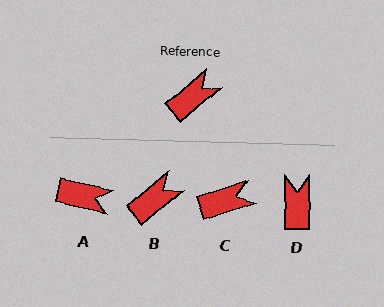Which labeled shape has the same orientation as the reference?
B.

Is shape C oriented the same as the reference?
No, it is off by about 22 degrees.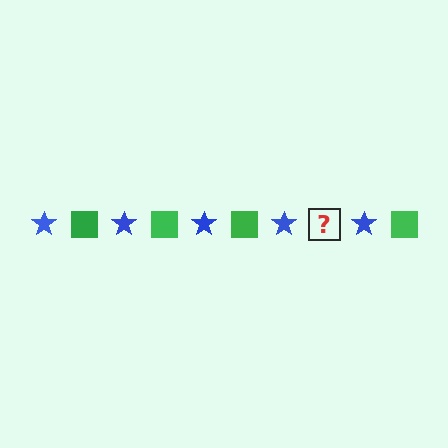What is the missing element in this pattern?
The missing element is a green square.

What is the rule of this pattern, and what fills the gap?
The rule is that the pattern alternates between blue star and green square. The gap should be filled with a green square.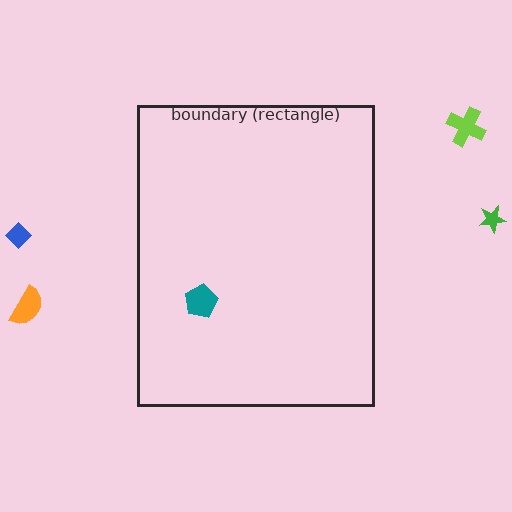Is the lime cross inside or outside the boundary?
Outside.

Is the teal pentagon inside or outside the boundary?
Inside.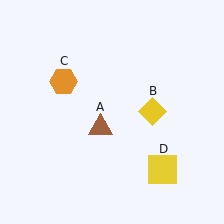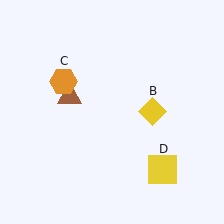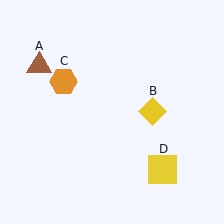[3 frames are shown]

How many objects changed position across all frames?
1 object changed position: brown triangle (object A).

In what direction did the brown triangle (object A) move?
The brown triangle (object A) moved up and to the left.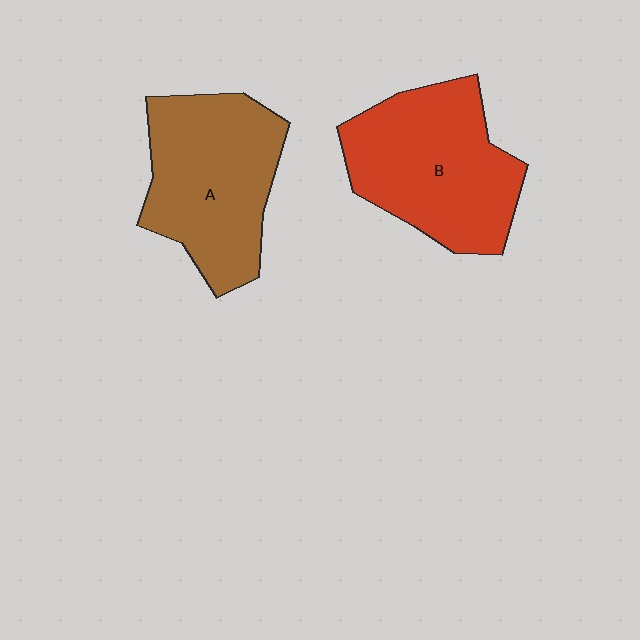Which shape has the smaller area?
Shape A (brown).